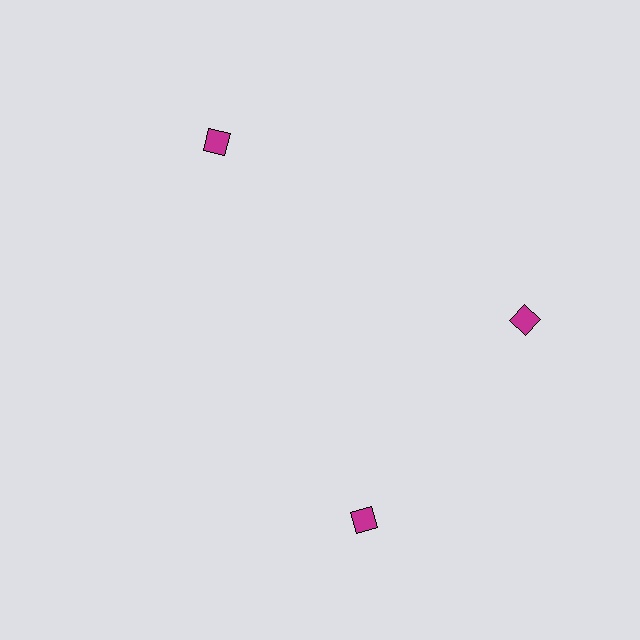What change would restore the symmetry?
The symmetry would be restored by rotating it back into even spacing with its neighbors so that all 3 diamonds sit at equal angles and equal distance from the center.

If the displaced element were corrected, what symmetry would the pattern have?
It would have 3-fold rotational symmetry — the pattern would map onto itself every 120 degrees.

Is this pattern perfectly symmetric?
No. The 3 magenta diamonds are arranged in a ring, but one element near the 7 o'clock position is rotated out of alignment along the ring, breaking the 3-fold rotational symmetry.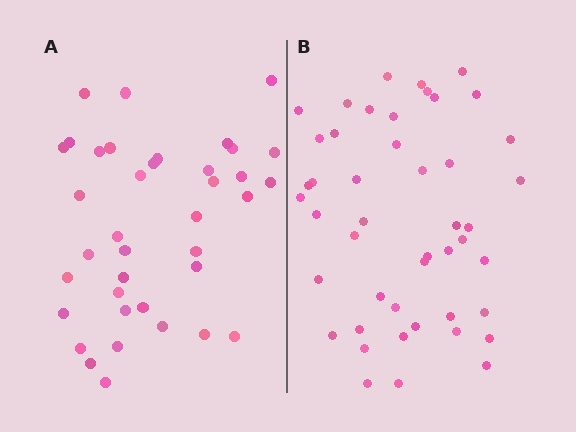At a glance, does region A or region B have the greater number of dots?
Region B (the right region) has more dots.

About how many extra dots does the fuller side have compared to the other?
Region B has roughly 8 or so more dots than region A.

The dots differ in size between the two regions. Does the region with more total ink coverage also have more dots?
No. Region A has more total ink coverage because its dots are larger, but region B actually contains more individual dots. Total area can be misleading — the number of items is what matters here.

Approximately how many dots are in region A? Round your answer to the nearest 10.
About 40 dots. (The exact count is 38, which rounds to 40.)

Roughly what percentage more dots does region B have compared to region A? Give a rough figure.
About 20% more.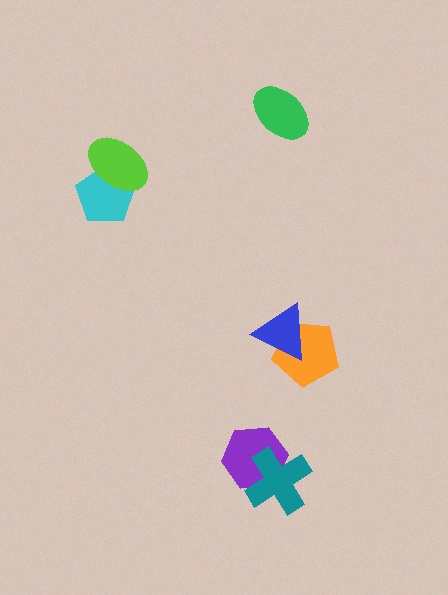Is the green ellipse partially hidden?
No, no other shape covers it.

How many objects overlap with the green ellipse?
0 objects overlap with the green ellipse.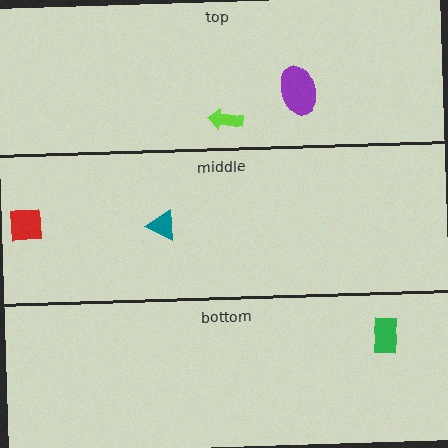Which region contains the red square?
The middle region.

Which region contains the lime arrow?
The top region.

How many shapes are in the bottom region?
1.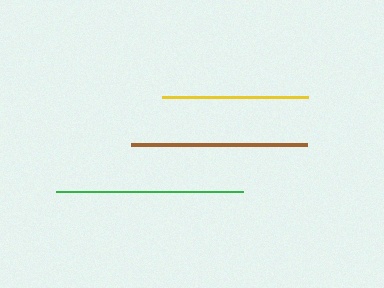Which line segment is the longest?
The green line is the longest at approximately 187 pixels.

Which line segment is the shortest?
The yellow line is the shortest at approximately 146 pixels.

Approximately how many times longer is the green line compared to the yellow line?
The green line is approximately 1.3 times the length of the yellow line.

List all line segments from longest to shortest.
From longest to shortest: green, brown, yellow.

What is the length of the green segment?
The green segment is approximately 187 pixels long.